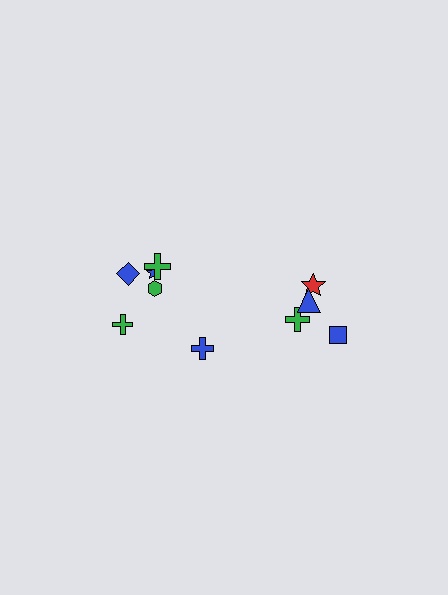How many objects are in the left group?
There are 6 objects.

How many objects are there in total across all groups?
There are 10 objects.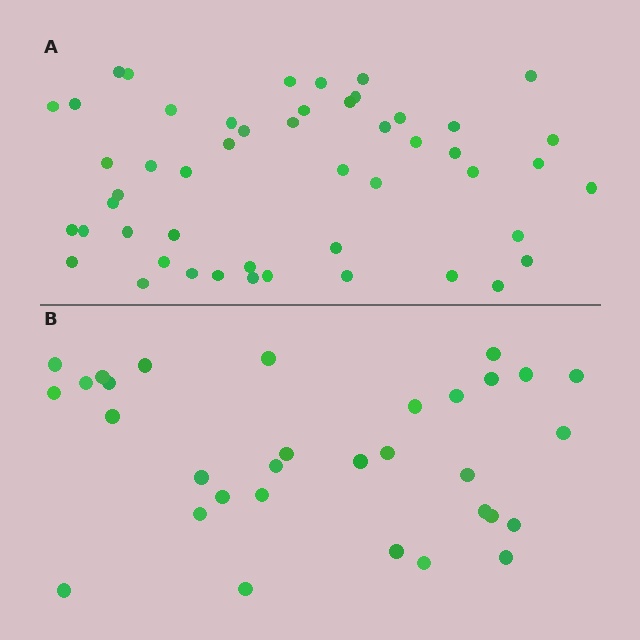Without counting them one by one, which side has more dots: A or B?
Region A (the top region) has more dots.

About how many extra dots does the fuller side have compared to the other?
Region A has approximately 20 more dots than region B.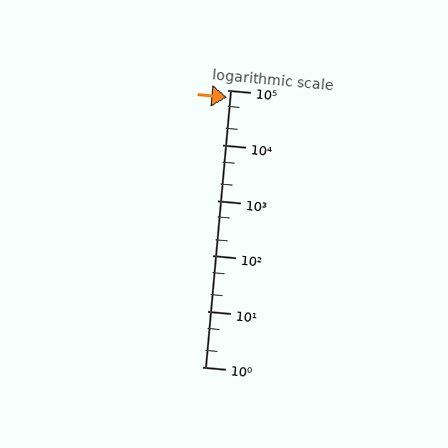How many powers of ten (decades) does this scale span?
The scale spans 5 decades, from 1 to 100000.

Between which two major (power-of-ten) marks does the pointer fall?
The pointer is between 10000 and 100000.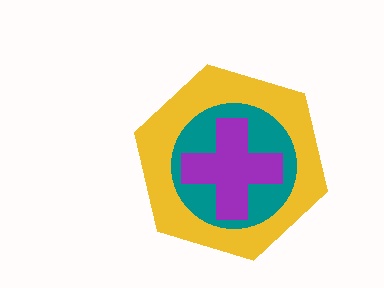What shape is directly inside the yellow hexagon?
The teal circle.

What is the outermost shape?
The yellow hexagon.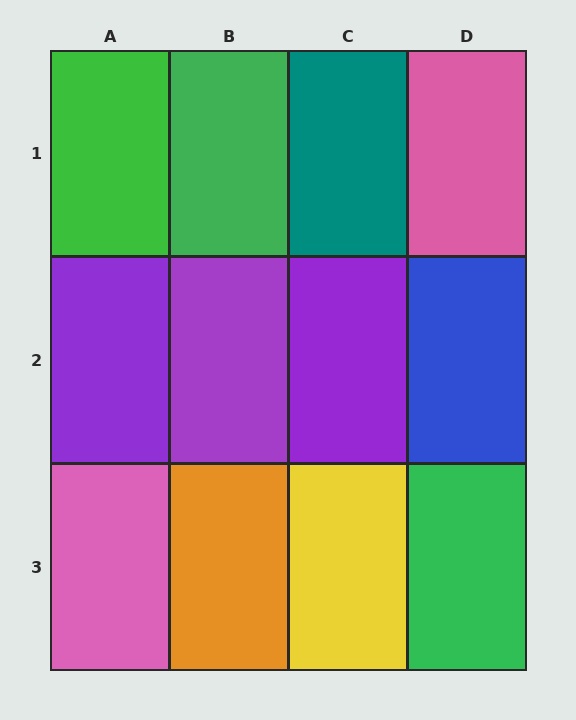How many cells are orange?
1 cell is orange.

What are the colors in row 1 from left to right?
Green, green, teal, pink.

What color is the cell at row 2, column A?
Purple.